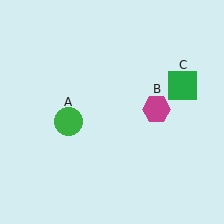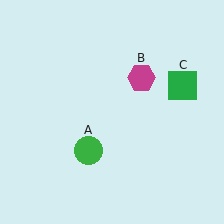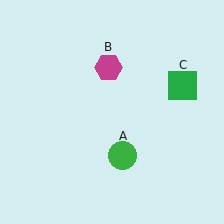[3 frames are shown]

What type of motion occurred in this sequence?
The green circle (object A), magenta hexagon (object B) rotated counterclockwise around the center of the scene.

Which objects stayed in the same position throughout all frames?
Green square (object C) remained stationary.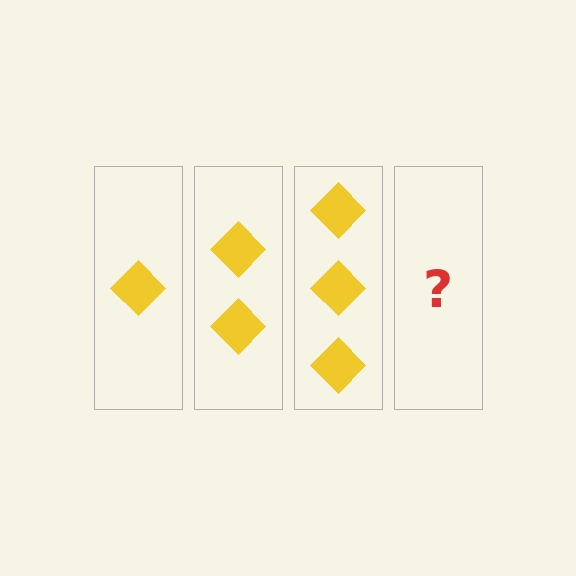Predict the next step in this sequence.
The next step is 4 diamonds.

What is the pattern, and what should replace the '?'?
The pattern is that each step adds one more diamond. The '?' should be 4 diamonds.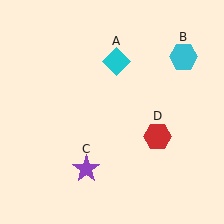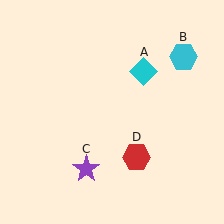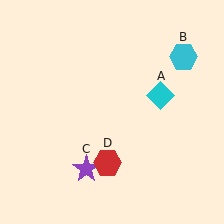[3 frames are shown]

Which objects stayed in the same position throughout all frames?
Cyan hexagon (object B) and purple star (object C) remained stationary.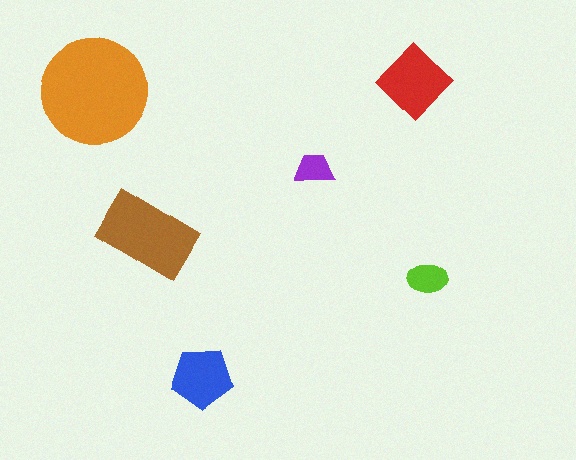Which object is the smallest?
The purple trapezoid.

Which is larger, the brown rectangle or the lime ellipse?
The brown rectangle.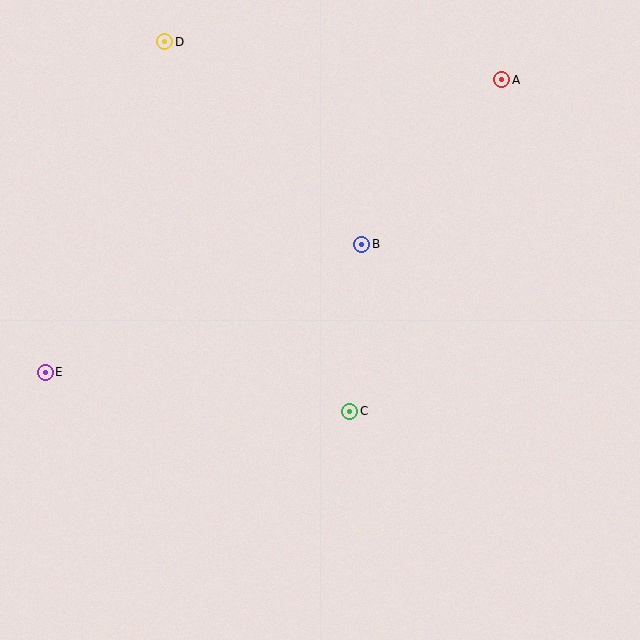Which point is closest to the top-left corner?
Point D is closest to the top-left corner.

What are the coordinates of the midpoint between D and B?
The midpoint between D and B is at (263, 143).